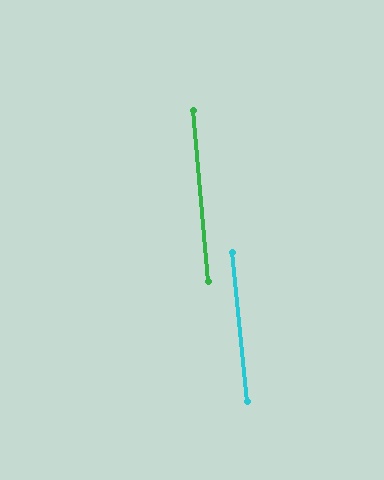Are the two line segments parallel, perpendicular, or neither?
Parallel — their directions differ by only 0.9°.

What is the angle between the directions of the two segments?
Approximately 1 degree.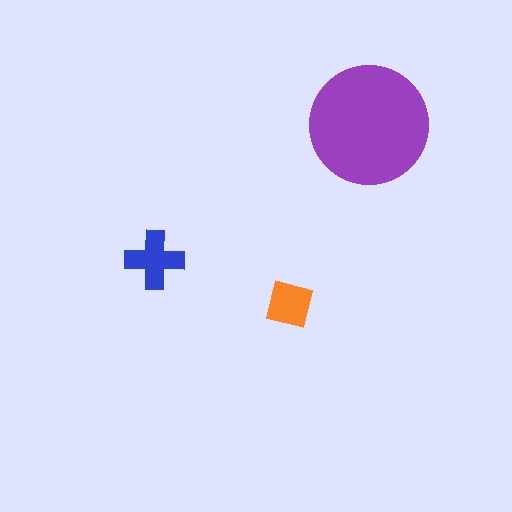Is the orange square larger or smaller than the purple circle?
Smaller.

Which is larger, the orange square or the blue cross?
The blue cross.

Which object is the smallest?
The orange square.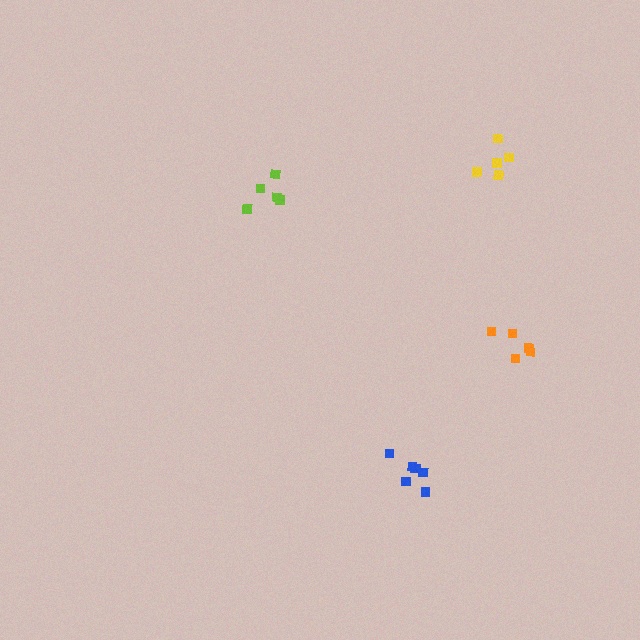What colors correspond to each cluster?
The clusters are colored: lime, orange, yellow, blue.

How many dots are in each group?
Group 1: 5 dots, Group 2: 5 dots, Group 3: 5 dots, Group 4: 6 dots (21 total).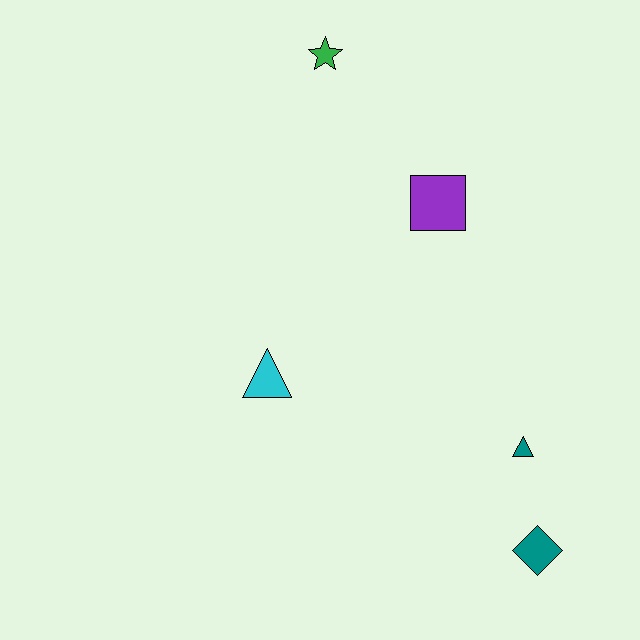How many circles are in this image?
There are no circles.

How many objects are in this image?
There are 5 objects.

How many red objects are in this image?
There are no red objects.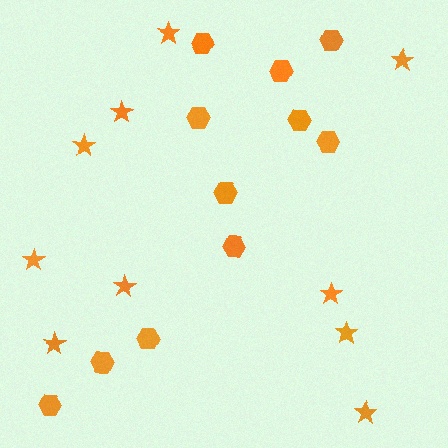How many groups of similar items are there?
There are 2 groups: one group of stars (10) and one group of hexagons (11).